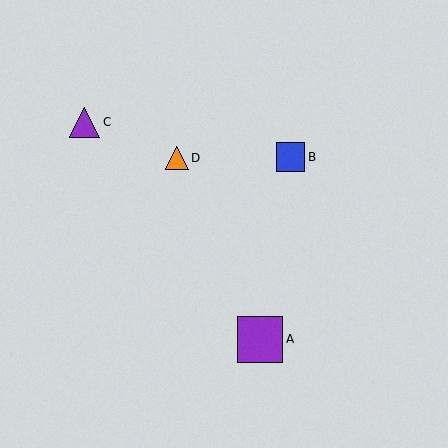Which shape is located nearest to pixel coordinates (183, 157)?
The orange triangle (labeled D) at (177, 158) is nearest to that location.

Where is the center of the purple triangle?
The center of the purple triangle is at (85, 122).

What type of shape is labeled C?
Shape C is a purple triangle.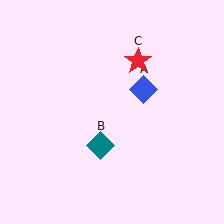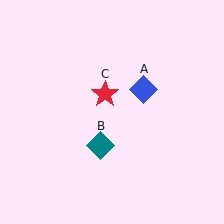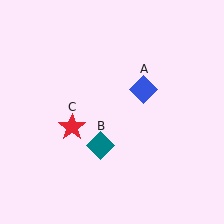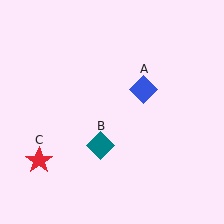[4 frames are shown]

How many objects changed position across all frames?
1 object changed position: red star (object C).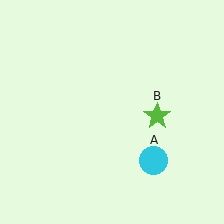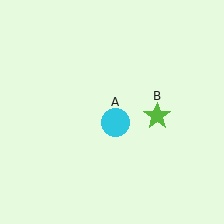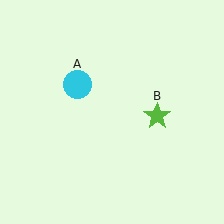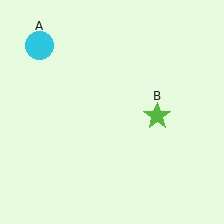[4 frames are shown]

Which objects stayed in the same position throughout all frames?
Lime star (object B) remained stationary.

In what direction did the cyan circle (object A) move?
The cyan circle (object A) moved up and to the left.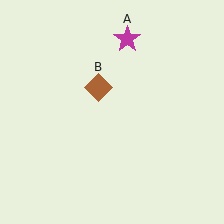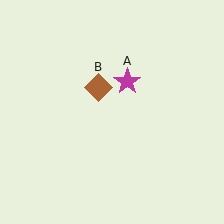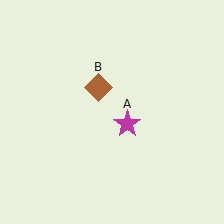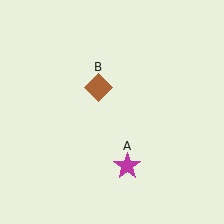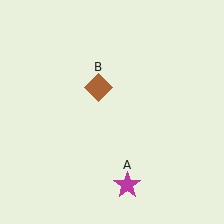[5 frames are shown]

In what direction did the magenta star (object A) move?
The magenta star (object A) moved down.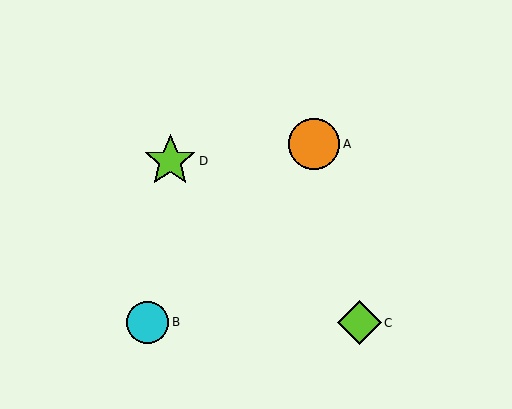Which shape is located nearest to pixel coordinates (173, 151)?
The lime star (labeled D) at (170, 161) is nearest to that location.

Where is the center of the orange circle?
The center of the orange circle is at (314, 144).